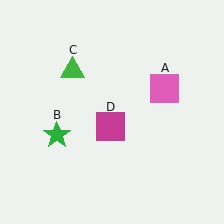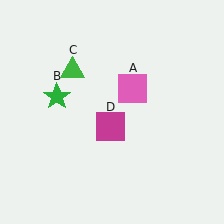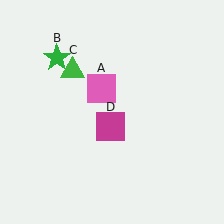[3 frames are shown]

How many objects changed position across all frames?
2 objects changed position: pink square (object A), green star (object B).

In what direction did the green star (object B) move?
The green star (object B) moved up.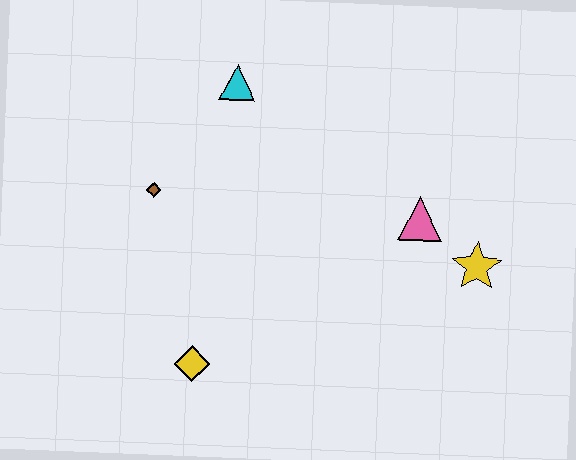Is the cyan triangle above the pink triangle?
Yes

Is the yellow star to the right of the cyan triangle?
Yes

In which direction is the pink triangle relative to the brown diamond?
The pink triangle is to the right of the brown diamond.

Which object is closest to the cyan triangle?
The brown diamond is closest to the cyan triangle.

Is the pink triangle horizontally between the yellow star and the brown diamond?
Yes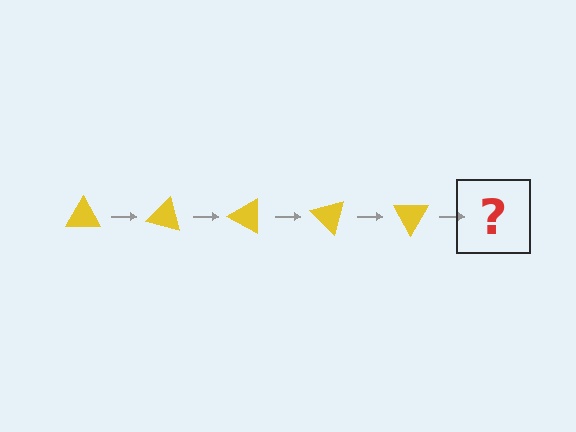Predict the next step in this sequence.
The next step is a yellow triangle rotated 75 degrees.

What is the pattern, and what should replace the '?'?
The pattern is that the triangle rotates 15 degrees each step. The '?' should be a yellow triangle rotated 75 degrees.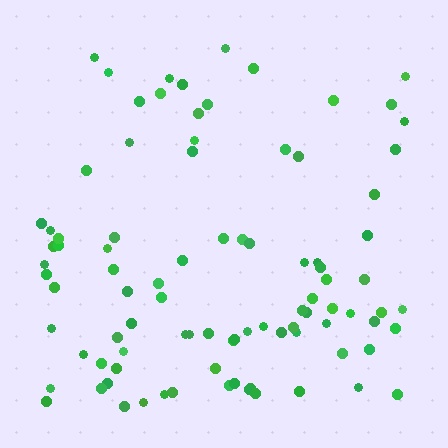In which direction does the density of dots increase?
From top to bottom, with the bottom side densest.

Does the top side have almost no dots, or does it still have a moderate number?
Still a moderate number, just noticeably fewer than the bottom.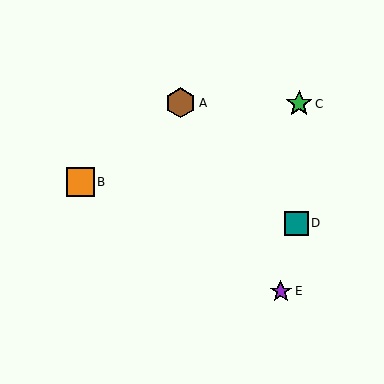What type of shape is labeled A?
Shape A is a brown hexagon.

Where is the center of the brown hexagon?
The center of the brown hexagon is at (181, 103).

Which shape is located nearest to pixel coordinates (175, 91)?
The brown hexagon (labeled A) at (181, 103) is nearest to that location.